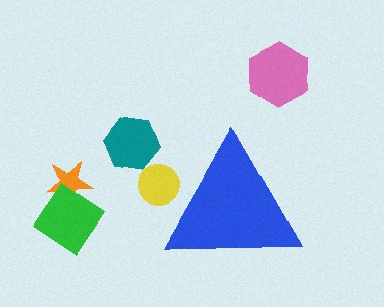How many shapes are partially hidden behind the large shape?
1 shape is partially hidden.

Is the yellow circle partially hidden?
Yes, the yellow circle is partially hidden behind the blue triangle.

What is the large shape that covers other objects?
A blue triangle.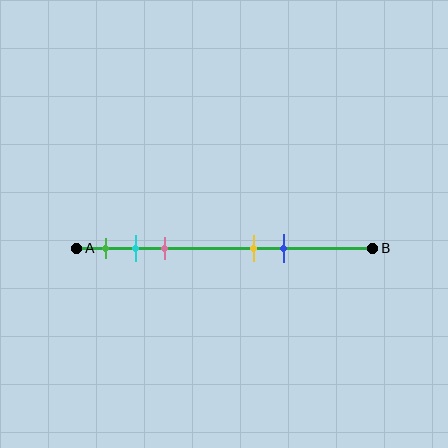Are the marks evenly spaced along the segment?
No, the marks are not evenly spaced.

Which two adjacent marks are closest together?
The cyan and pink marks are the closest adjacent pair.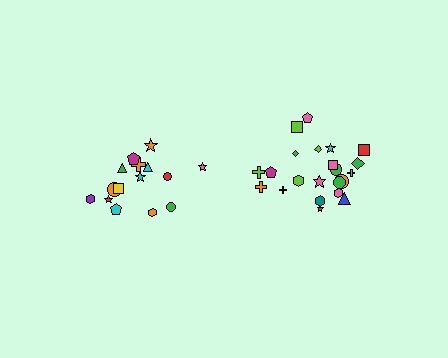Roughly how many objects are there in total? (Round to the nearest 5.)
Roughly 35 objects in total.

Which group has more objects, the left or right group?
The right group.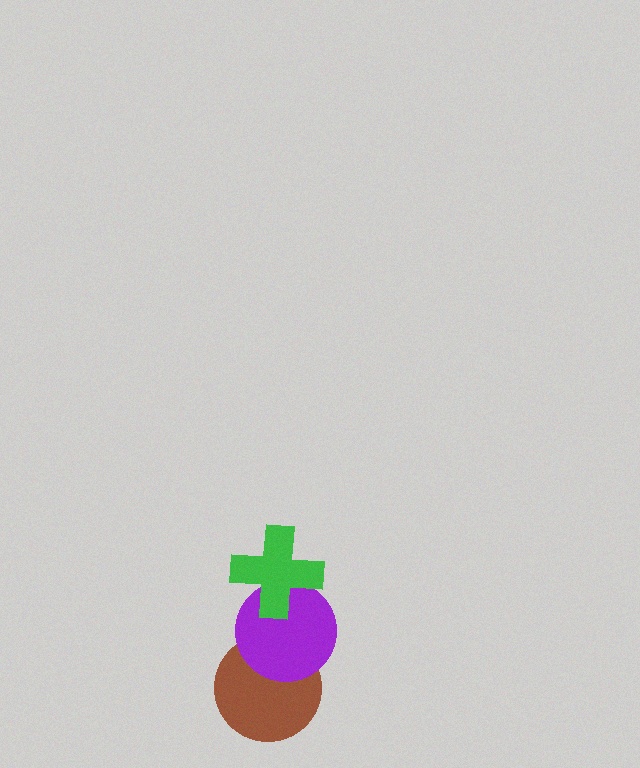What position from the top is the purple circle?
The purple circle is 2nd from the top.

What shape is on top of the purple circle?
The green cross is on top of the purple circle.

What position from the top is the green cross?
The green cross is 1st from the top.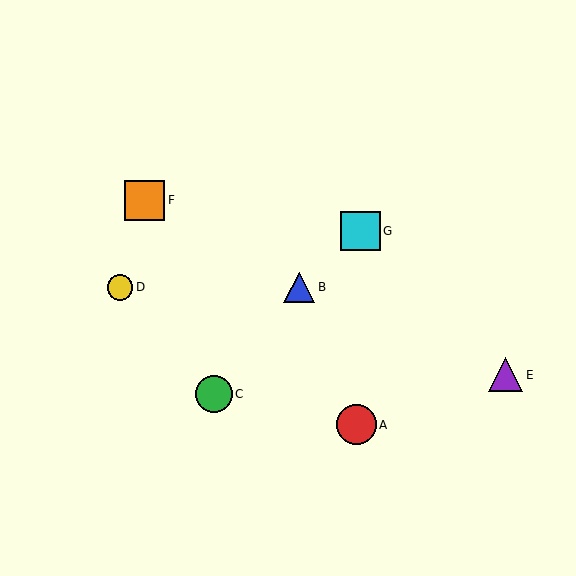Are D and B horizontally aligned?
Yes, both are at y≈288.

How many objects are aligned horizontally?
2 objects (B, D) are aligned horizontally.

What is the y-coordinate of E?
Object E is at y≈375.